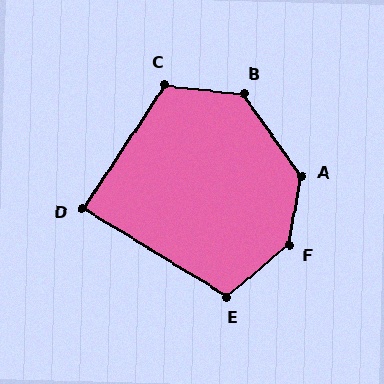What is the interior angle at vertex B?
Approximately 132 degrees (obtuse).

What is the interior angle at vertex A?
Approximately 135 degrees (obtuse).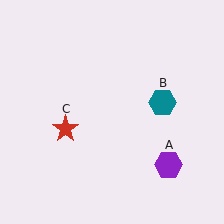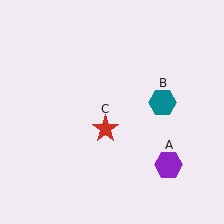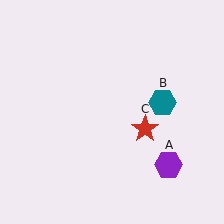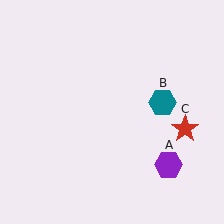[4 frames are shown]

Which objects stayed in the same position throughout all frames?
Purple hexagon (object A) and teal hexagon (object B) remained stationary.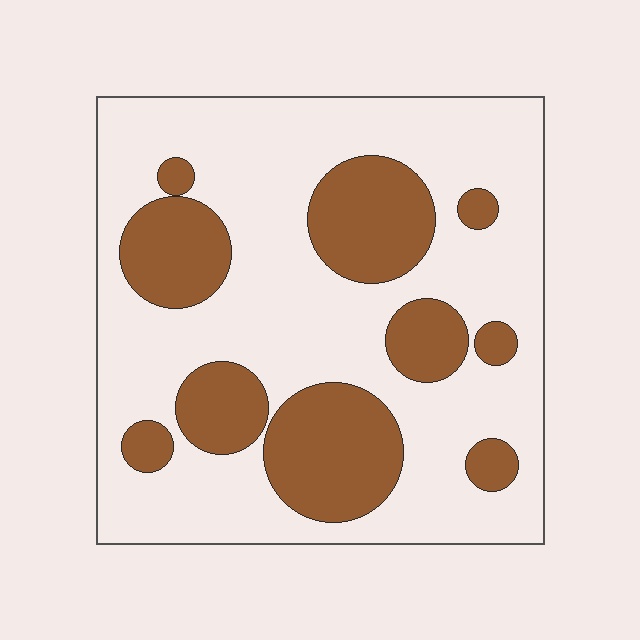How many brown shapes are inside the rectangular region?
10.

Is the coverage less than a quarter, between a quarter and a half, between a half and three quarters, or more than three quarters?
Between a quarter and a half.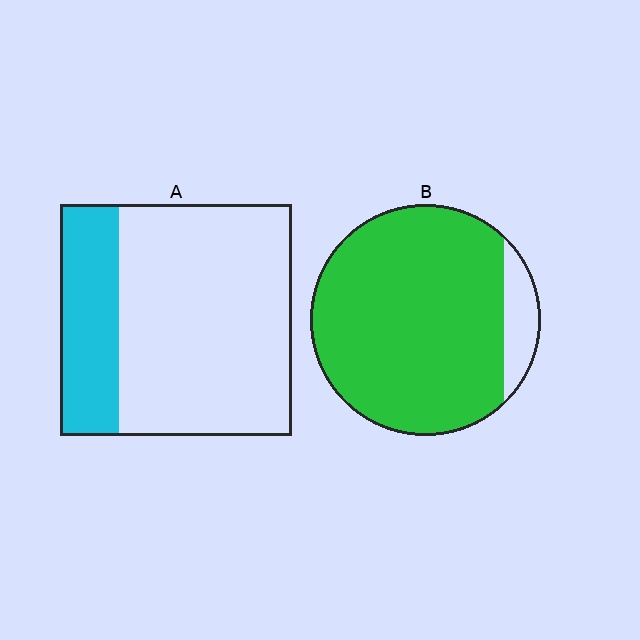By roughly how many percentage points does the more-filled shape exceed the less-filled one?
By roughly 65 percentage points (B over A).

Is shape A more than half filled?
No.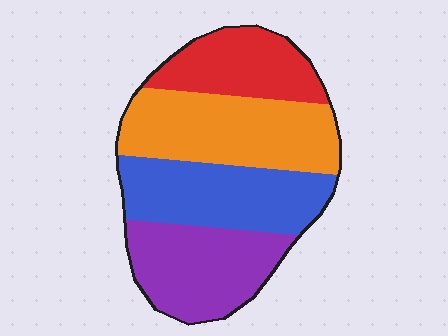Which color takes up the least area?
Red, at roughly 20%.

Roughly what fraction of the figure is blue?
Blue covers 26% of the figure.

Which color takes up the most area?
Orange, at roughly 30%.